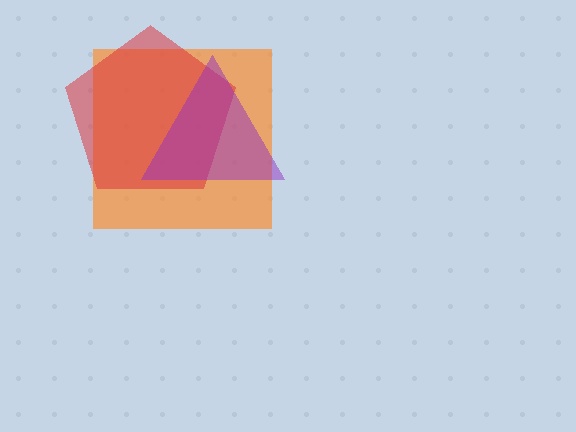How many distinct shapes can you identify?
There are 3 distinct shapes: an orange square, a red pentagon, a purple triangle.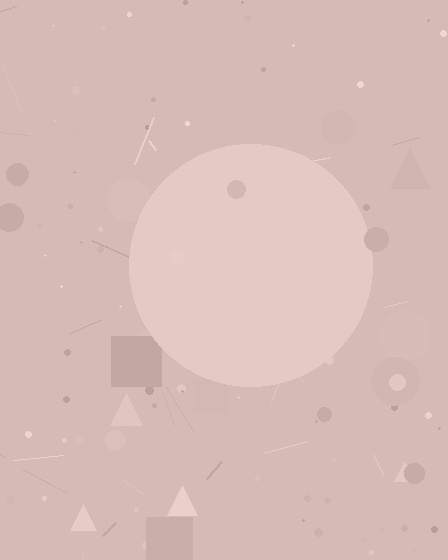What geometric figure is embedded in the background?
A circle is embedded in the background.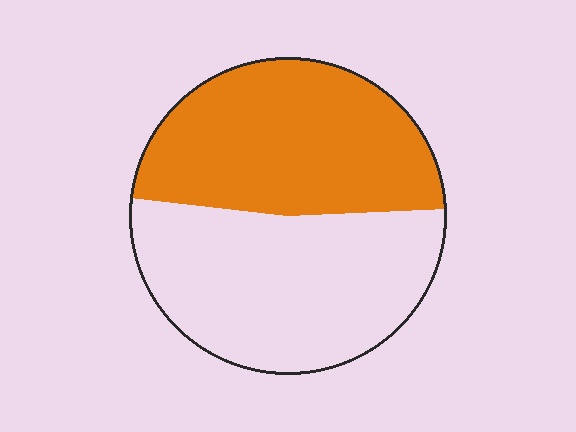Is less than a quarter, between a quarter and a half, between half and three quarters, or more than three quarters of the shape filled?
Between a quarter and a half.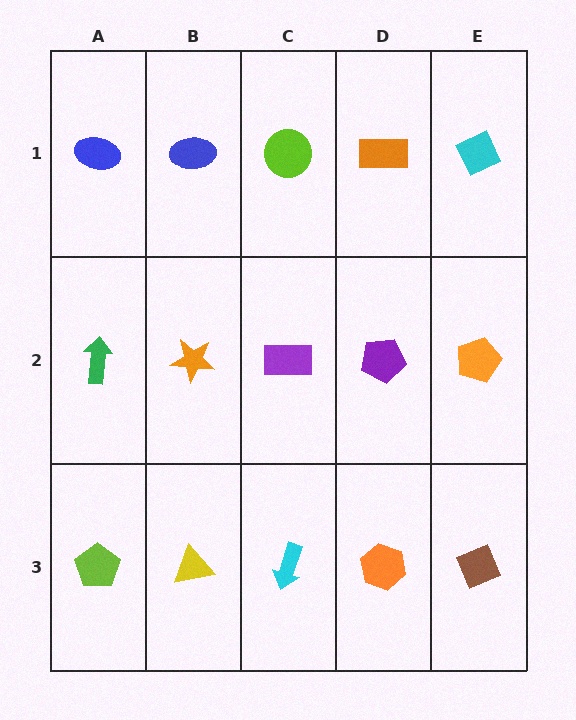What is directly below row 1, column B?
An orange star.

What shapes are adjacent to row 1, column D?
A purple pentagon (row 2, column D), a lime circle (row 1, column C), a cyan diamond (row 1, column E).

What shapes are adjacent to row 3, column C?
A purple rectangle (row 2, column C), a yellow triangle (row 3, column B), an orange hexagon (row 3, column D).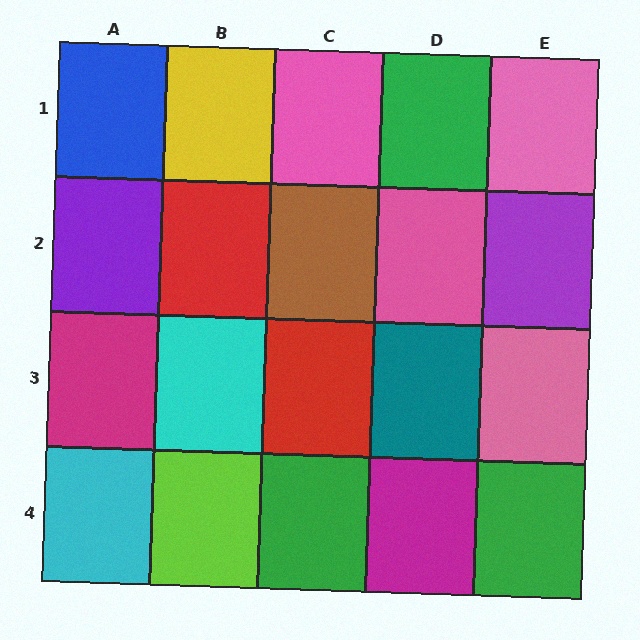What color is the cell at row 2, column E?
Purple.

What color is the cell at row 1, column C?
Pink.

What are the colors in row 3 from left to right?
Magenta, cyan, red, teal, pink.